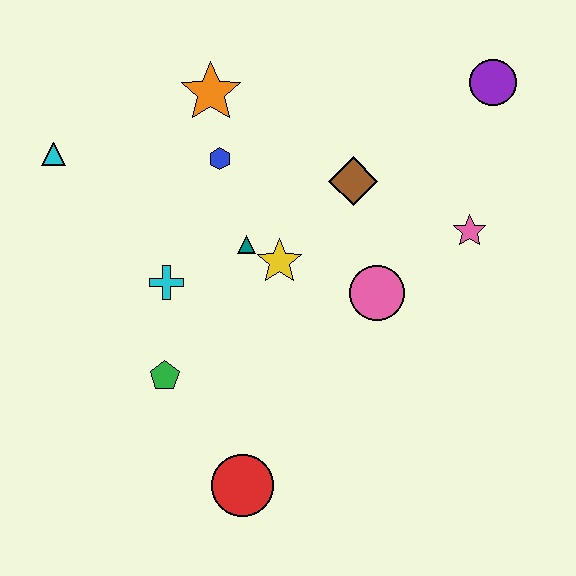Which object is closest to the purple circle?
The pink star is closest to the purple circle.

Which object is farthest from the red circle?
The purple circle is farthest from the red circle.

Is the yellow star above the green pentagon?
Yes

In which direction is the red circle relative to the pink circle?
The red circle is below the pink circle.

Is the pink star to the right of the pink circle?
Yes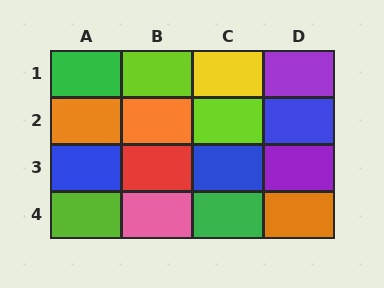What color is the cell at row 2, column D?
Blue.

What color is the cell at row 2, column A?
Orange.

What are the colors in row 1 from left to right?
Green, lime, yellow, purple.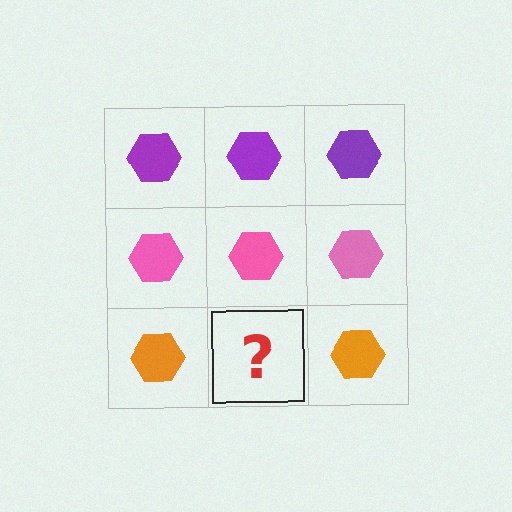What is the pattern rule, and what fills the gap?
The rule is that each row has a consistent color. The gap should be filled with an orange hexagon.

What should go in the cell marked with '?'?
The missing cell should contain an orange hexagon.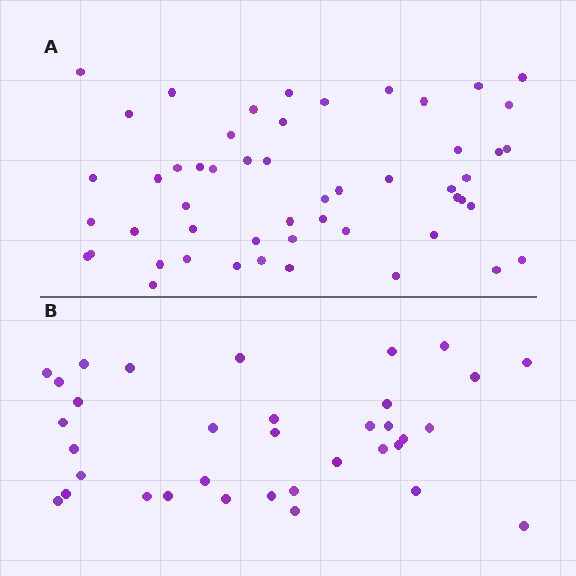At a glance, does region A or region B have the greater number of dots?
Region A (the top region) has more dots.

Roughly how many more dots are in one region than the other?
Region A has approximately 15 more dots than region B.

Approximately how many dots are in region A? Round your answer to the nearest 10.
About 50 dots. (The exact count is 52, which rounds to 50.)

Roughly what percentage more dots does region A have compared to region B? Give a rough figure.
About 50% more.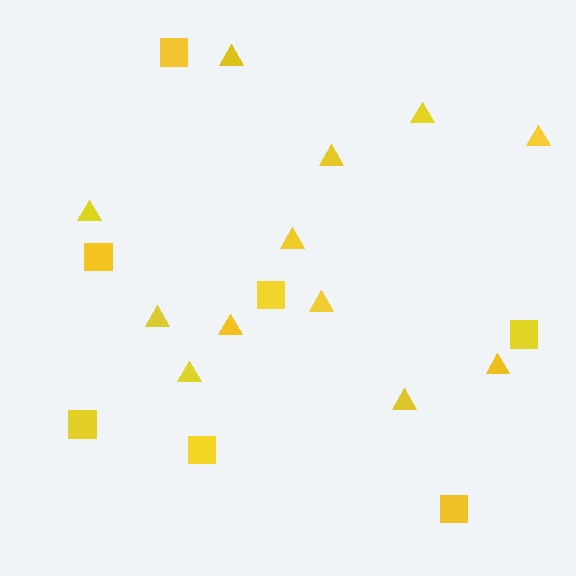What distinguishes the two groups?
There are 2 groups: one group of triangles (12) and one group of squares (7).